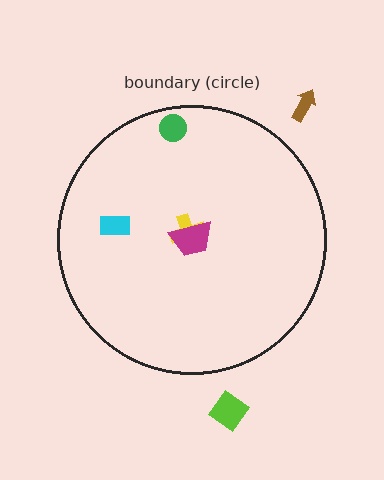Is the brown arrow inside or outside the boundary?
Outside.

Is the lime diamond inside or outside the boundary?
Outside.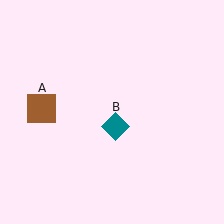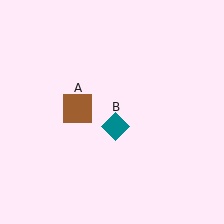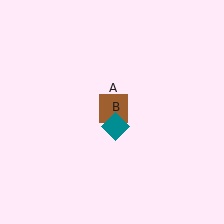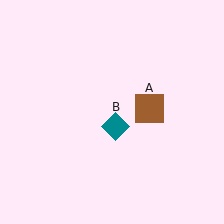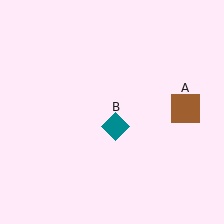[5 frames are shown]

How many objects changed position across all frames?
1 object changed position: brown square (object A).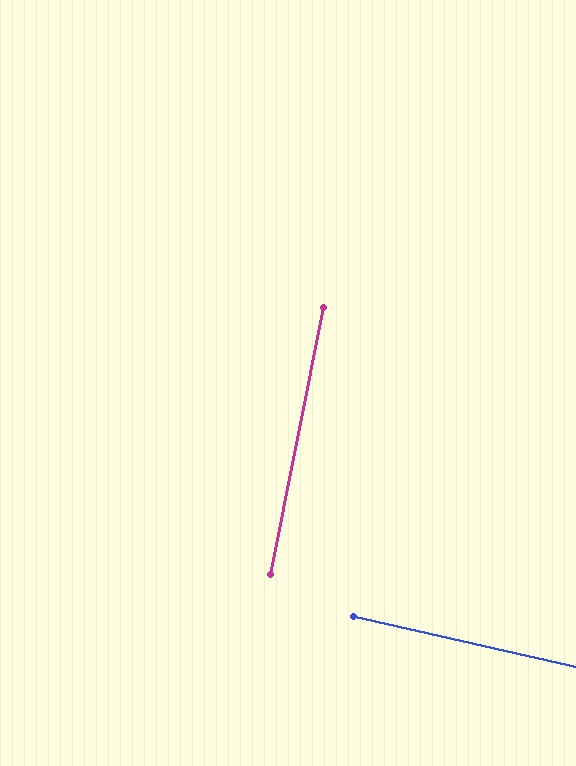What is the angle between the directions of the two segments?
Approximately 89 degrees.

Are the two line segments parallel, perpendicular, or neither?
Perpendicular — they meet at approximately 89°.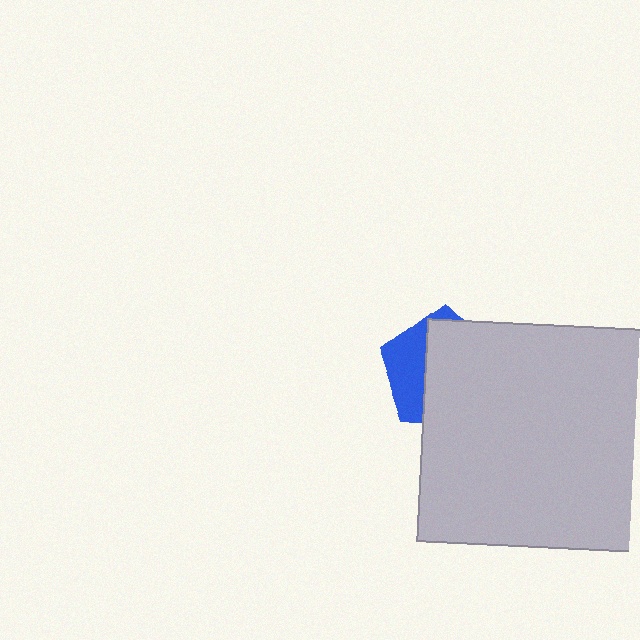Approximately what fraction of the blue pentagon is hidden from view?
Roughly 65% of the blue pentagon is hidden behind the light gray square.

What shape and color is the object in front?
The object in front is a light gray square.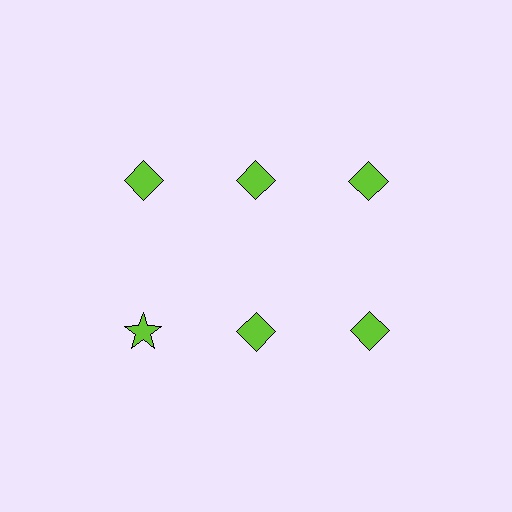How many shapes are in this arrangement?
There are 6 shapes arranged in a grid pattern.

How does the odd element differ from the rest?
It has a different shape: star instead of diamond.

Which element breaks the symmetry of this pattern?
The lime star in the second row, leftmost column breaks the symmetry. All other shapes are lime diamonds.